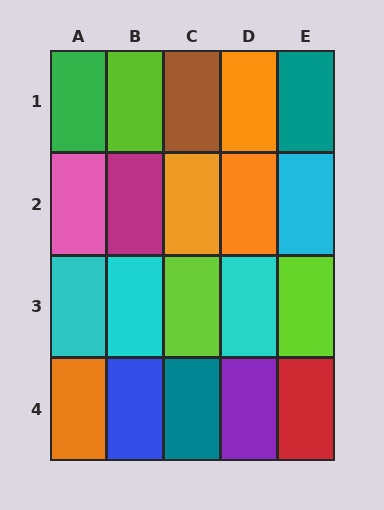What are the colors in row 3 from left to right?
Cyan, cyan, lime, cyan, lime.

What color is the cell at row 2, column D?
Orange.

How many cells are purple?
1 cell is purple.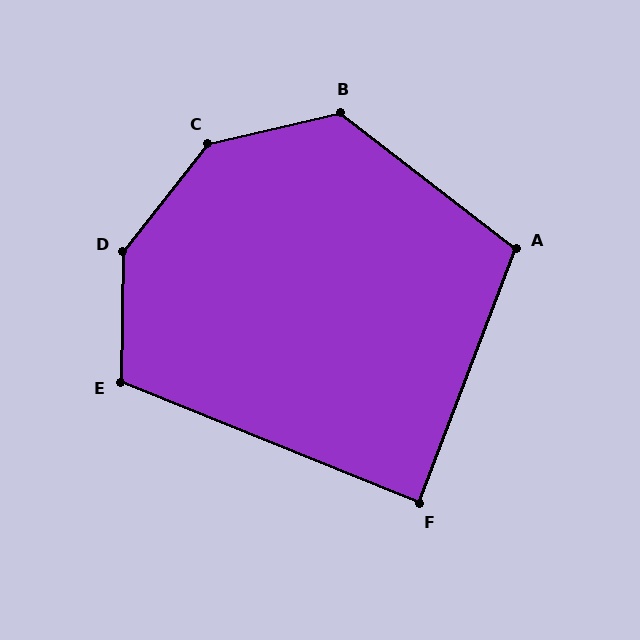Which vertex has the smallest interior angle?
F, at approximately 89 degrees.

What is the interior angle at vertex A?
Approximately 107 degrees (obtuse).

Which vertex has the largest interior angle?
D, at approximately 143 degrees.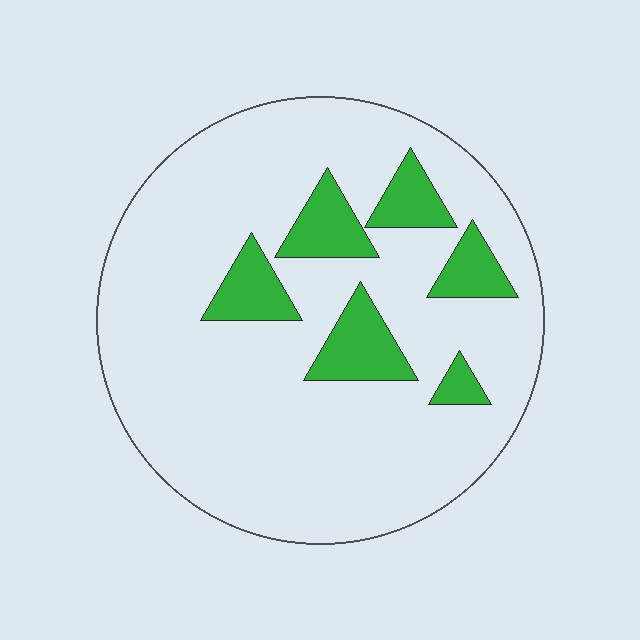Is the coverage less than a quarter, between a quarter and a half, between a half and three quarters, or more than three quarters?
Less than a quarter.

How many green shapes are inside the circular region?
6.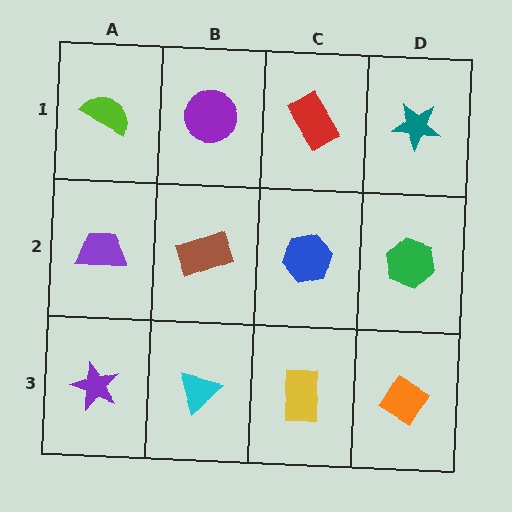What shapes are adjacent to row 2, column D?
A teal star (row 1, column D), an orange diamond (row 3, column D), a blue hexagon (row 2, column C).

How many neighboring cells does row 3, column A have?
2.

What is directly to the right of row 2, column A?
A brown rectangle.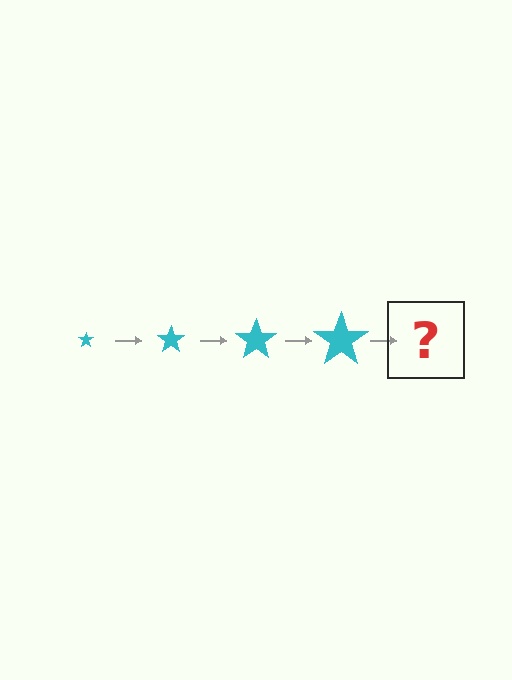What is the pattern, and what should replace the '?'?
The pattern is that the star gets progressively larger each step. The '?' should be a cyan star, larger than the previous one.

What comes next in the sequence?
The next element should be a cyan star, larger than the previous one.